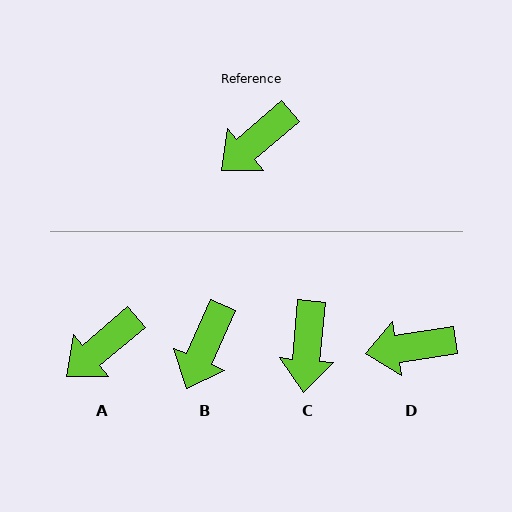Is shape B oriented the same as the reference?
No, it is off by about 26 degrees.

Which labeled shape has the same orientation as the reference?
A.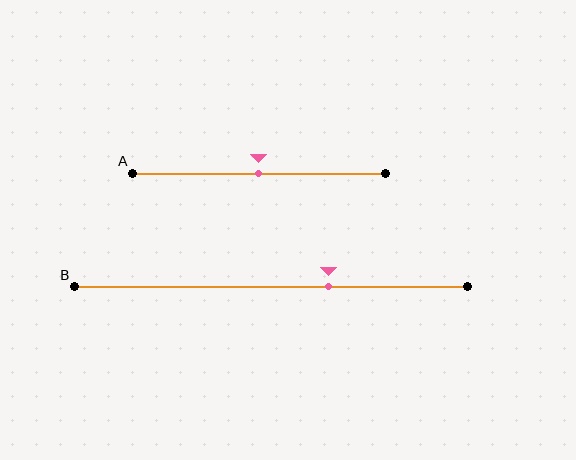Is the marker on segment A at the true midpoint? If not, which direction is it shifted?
Yes, the marker on segment A is at the true midpoint.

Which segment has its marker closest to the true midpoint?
Segment A has its marker closest to the true midpoint.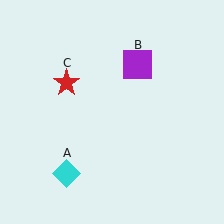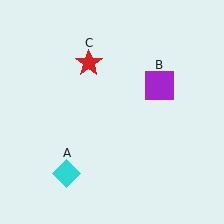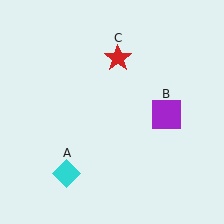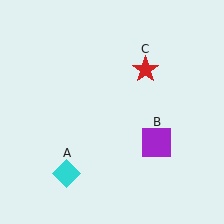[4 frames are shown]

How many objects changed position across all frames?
2 objects changed position: purple square (object B), red star (object C).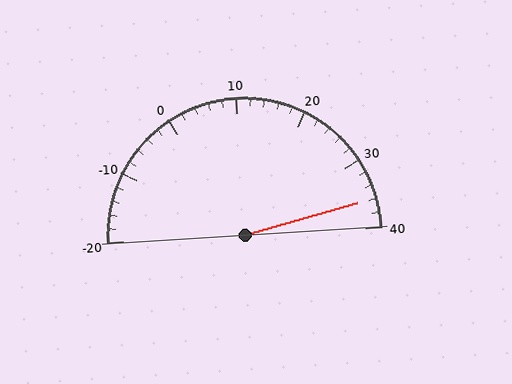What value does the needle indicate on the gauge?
The needle indicates approximately 36.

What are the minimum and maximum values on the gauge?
The gauge ranges from -20 to 40.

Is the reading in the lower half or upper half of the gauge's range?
The reading is in the upper half of the range (-20 to 40).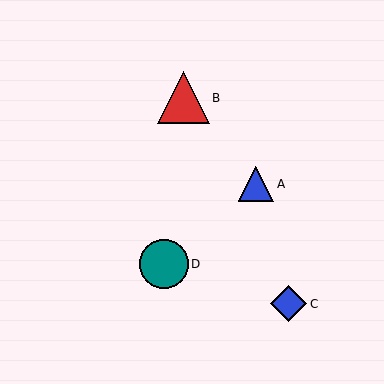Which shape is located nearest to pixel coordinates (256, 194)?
The blue triangle (labeled A) at (256, 184) is nearest to that location.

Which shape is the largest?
The red triangle (labeled B) is the largest.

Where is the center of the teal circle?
The center of the teal circle is at (164, 264).